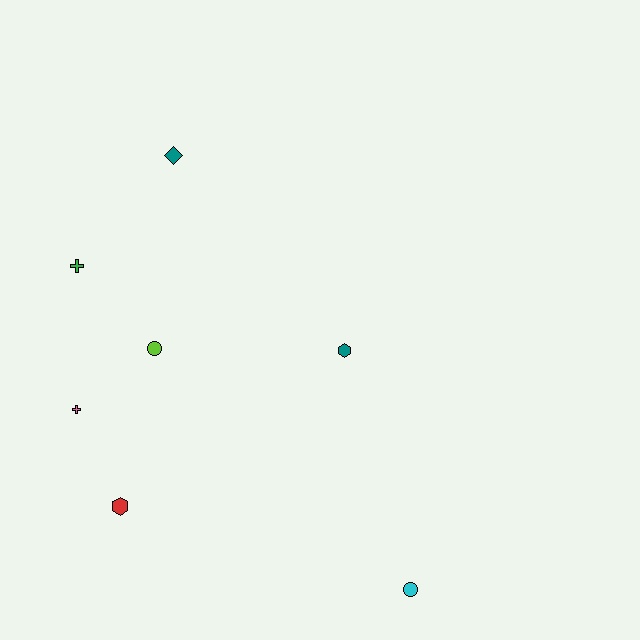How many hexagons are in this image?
There are 2 hexagons.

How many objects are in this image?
There are 7 objects.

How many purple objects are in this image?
There are no purple objects.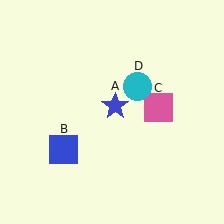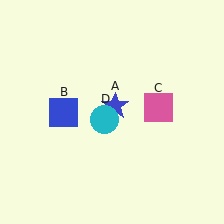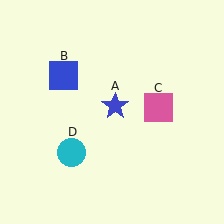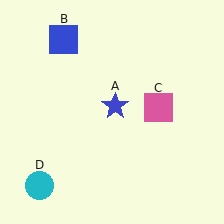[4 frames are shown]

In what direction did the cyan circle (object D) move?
The cyan circle (object D) moved down and to the left.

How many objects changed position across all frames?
2 objects changed position: blue square (object B), cyan circle (object D).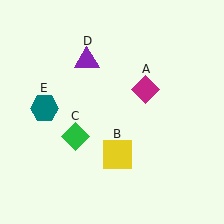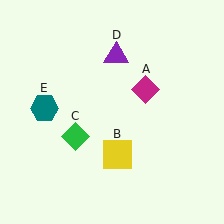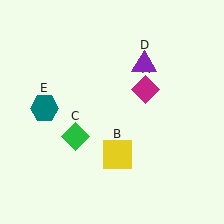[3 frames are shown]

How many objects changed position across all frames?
1 object changed position: purple triangle (object D).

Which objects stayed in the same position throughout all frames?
Magenta diamond (object A) and yellow square (object B) and green diamond (object C) and teal hexagon (object E) remained stationary.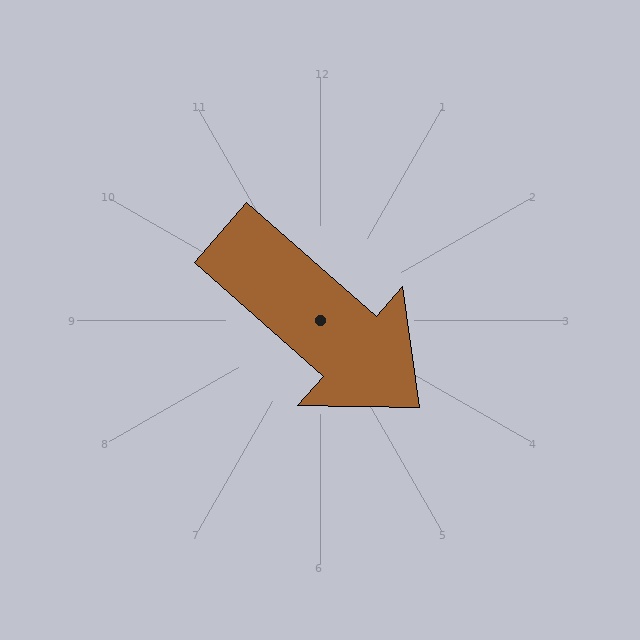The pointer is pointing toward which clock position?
Roughly 4 o'clock.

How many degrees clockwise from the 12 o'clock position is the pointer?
Approximately 131 degrees.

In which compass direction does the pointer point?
Southeast.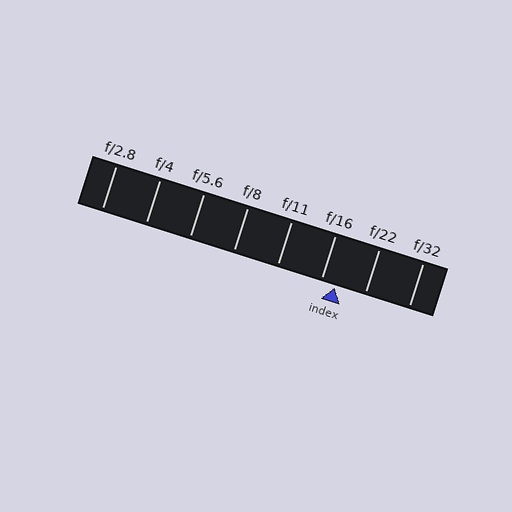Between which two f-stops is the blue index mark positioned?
The index mark is between f/16 and f/22.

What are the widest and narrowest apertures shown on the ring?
The widest aperture shown is f/2.8 and the narrowest is f/32.